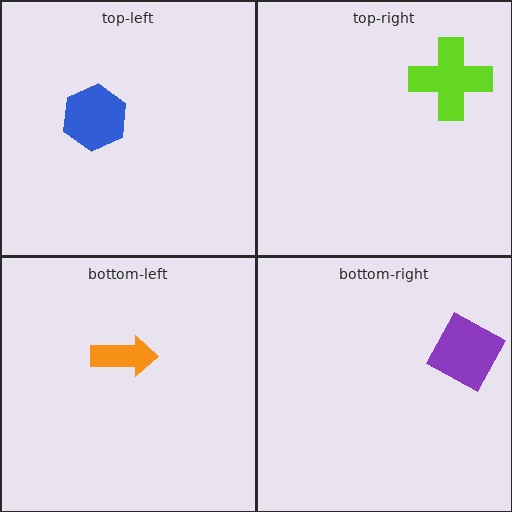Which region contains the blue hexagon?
The top-left region.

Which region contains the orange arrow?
The bottom-left region.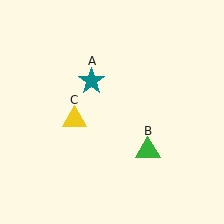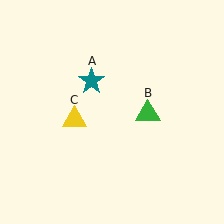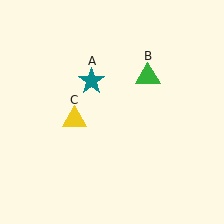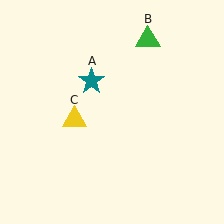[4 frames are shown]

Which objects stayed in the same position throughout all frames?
Teal star (object A) and yellow triangle (object C) remained stationary.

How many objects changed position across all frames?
1 object changed position: green triangle (object B).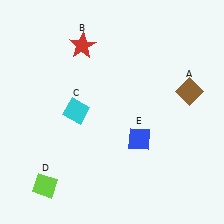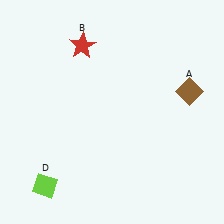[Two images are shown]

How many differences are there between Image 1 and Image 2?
There are 2 differences between the two images.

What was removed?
The cyan diamond (C), the blue diamond (E) were removed in Image 2.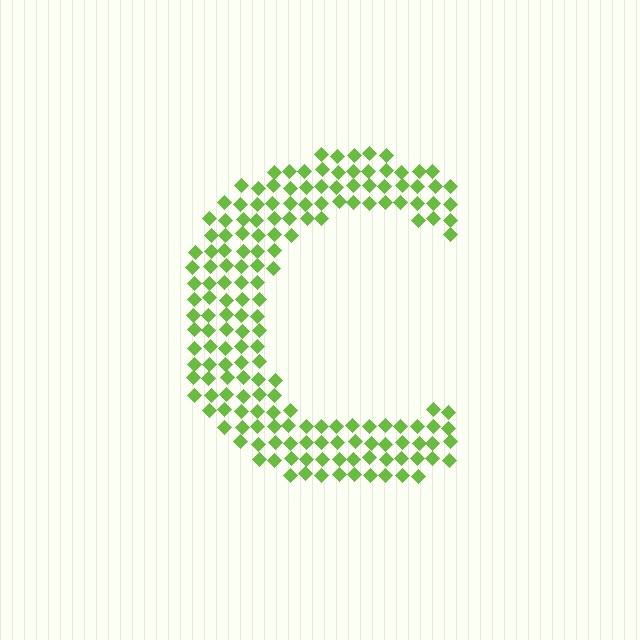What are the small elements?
The small elements are diamonds.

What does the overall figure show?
The overall figure shows the letter C.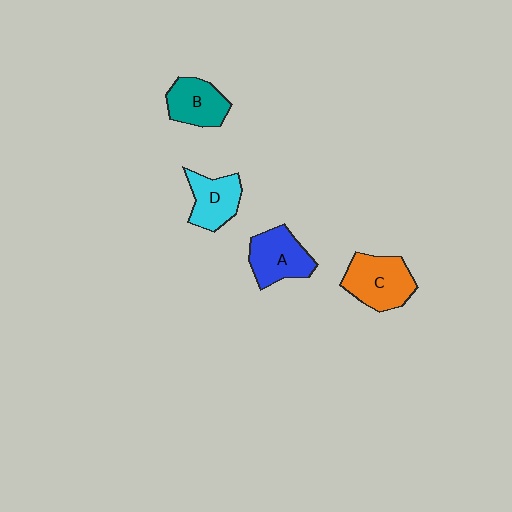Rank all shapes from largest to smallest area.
From largest to smallest: C (orange), A (blue), B (teal), D (cyan).